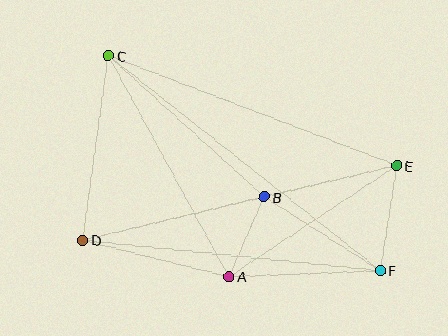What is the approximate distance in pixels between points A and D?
The distance between A and D is approximately 151 pixels.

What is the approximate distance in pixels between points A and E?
The distance between A and E is approximately 201 pixels.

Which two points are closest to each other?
Points A and B are closest to each other.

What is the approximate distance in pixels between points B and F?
The distance between B and F is approximately 138 pixels.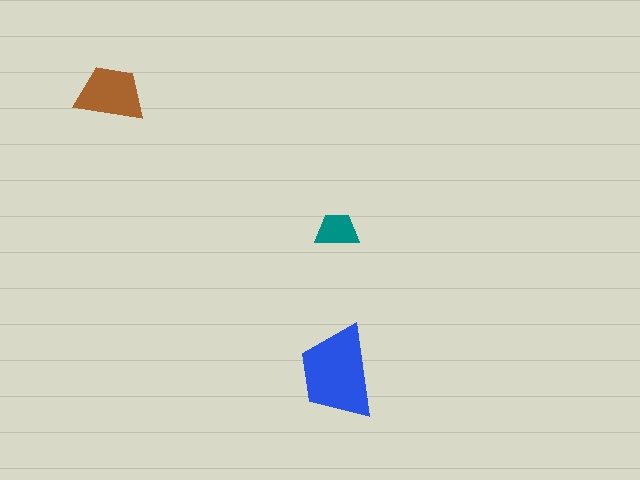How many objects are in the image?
There are 3 objects in the image.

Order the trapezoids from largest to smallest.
the blue one, the brown one, the teal one.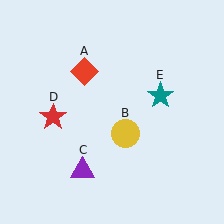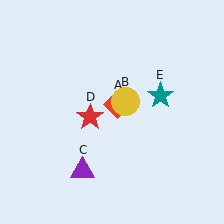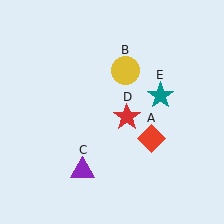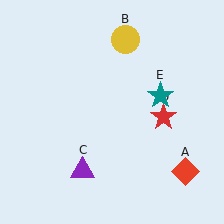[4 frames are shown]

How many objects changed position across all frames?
3 objects changed position: red diamond (object A), yellow circle (object B), red star (object D).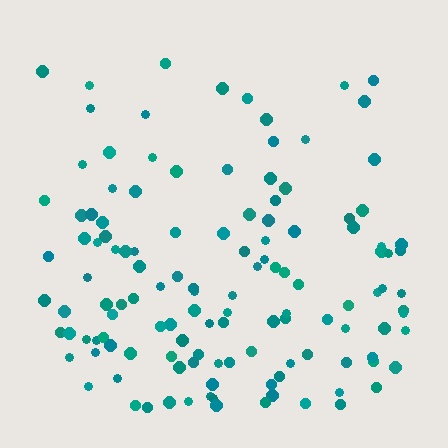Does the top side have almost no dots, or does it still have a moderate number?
Still a moderate number, just noticeably fewer than the bottom.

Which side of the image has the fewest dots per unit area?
The top.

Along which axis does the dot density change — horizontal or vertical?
Vertical.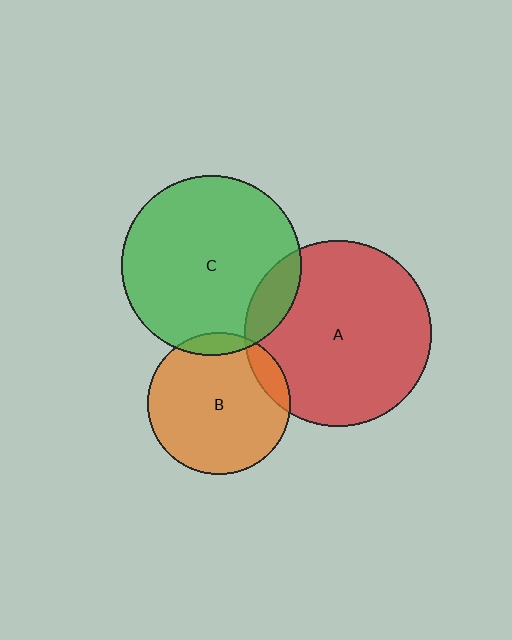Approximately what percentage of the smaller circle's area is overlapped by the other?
Approximately 10%.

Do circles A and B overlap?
Yes.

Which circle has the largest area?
Circle A (red).